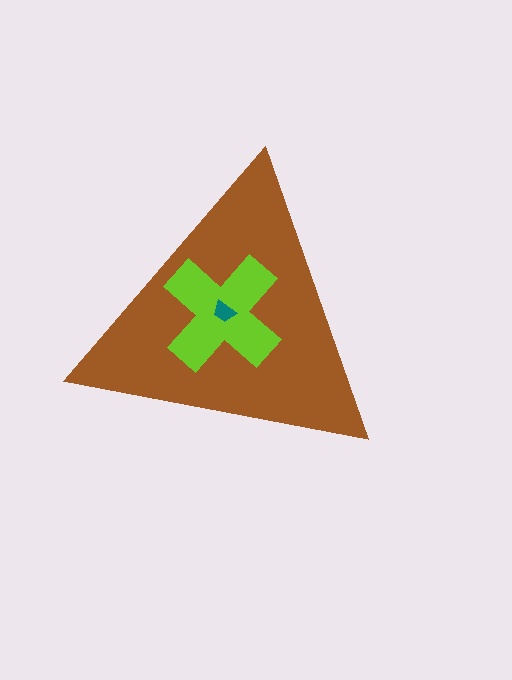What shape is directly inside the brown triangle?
The lime cross.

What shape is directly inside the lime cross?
The teal trapezoid.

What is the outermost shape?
The brown triangle.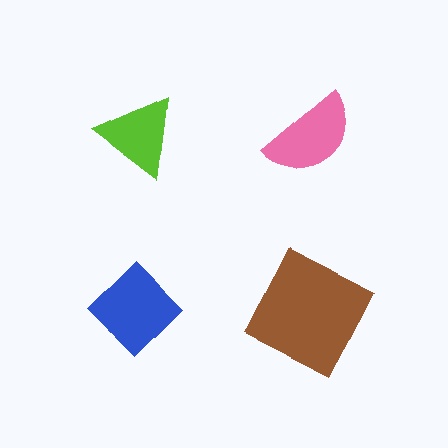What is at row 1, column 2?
A pink semicircle.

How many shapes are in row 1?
2 shapes.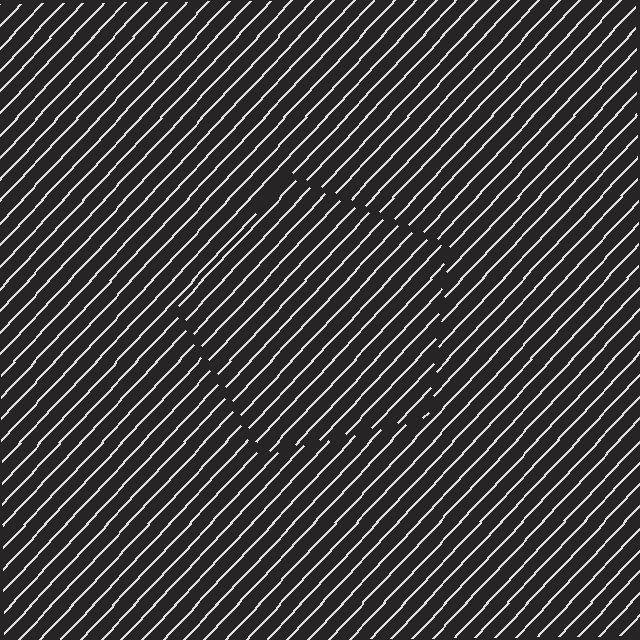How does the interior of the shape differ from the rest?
The interior of the shape contains the same grating, shifted by half a period — the contour is defined by the phase discontinuity where line-ends from the inner and outer gratings abut.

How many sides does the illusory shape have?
5 sides — the line-ends trace a pentagon.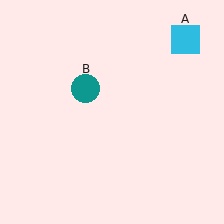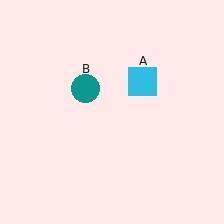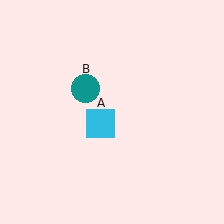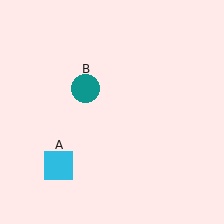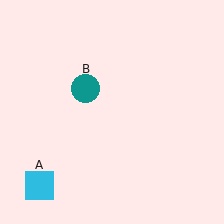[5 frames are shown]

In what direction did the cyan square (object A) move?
The cyan square (object A) moved down and to the left.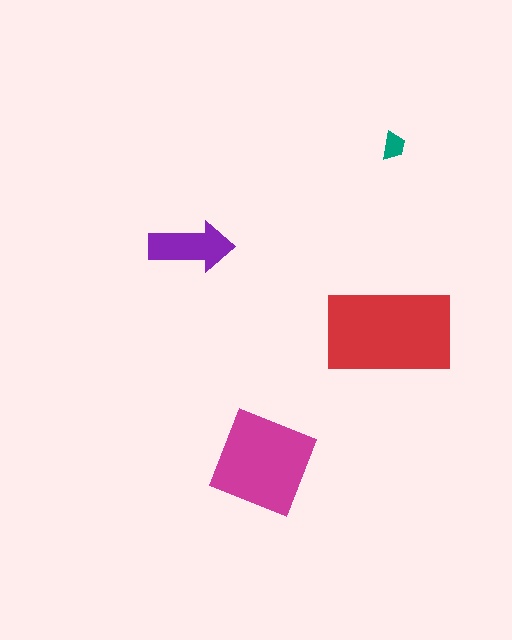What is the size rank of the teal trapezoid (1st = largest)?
4th.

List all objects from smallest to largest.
The teal trapezoid, the purple arrow, the magenta square, the red rectangle.